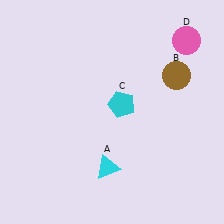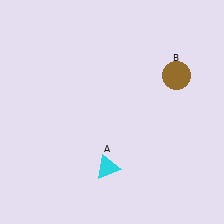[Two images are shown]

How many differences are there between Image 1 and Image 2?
There are 2 differences between the two images.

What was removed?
The cyan pentagon (C), the pink circle (D) were removed in Image 2.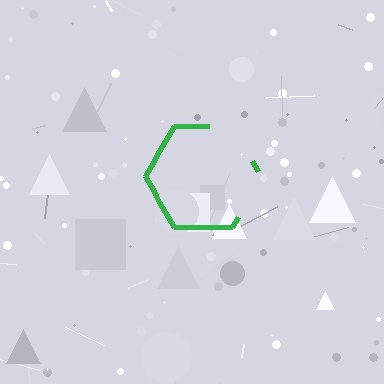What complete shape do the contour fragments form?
The contour fragments form a hexagon.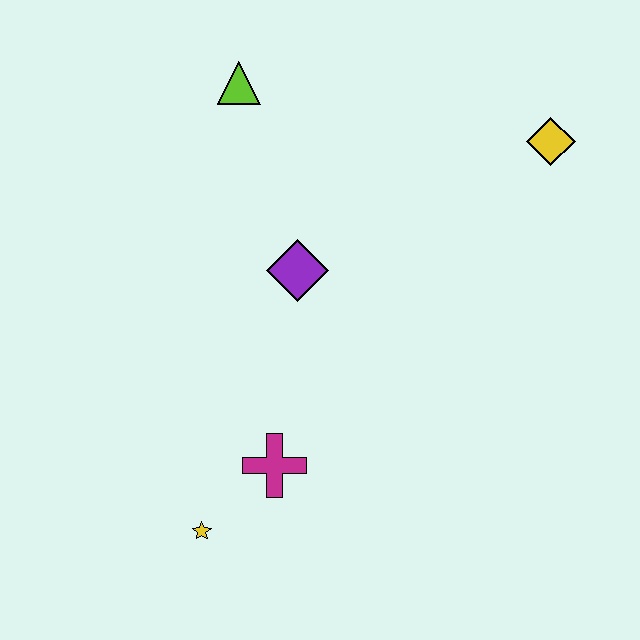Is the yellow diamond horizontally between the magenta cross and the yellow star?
No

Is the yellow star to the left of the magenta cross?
Yes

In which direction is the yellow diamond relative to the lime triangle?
The yellow diamond is to the right of the lime triangle.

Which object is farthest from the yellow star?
The yellow diamond is farthest from the yellow star.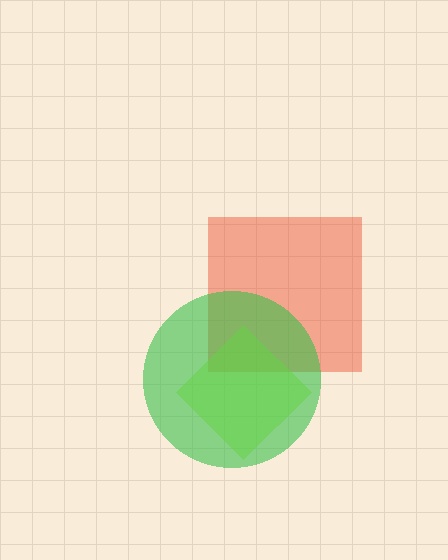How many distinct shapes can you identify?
There are 3 distinct shapes: a red square, a green circle, a lime diamond.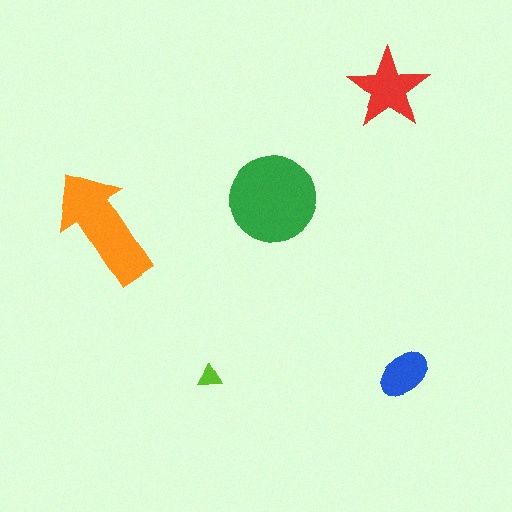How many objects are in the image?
There are 5 objects in the image.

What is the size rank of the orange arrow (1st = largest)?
2nd.